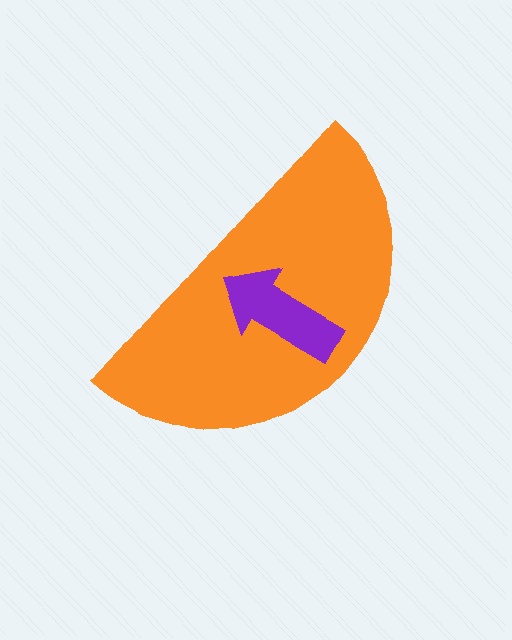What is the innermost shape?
The purple arrow.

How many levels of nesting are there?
2.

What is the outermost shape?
The orange semicircle.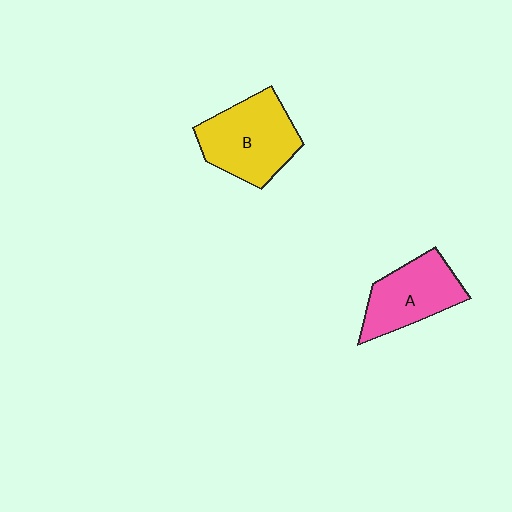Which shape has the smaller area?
Shape A (pink).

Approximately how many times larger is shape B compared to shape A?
Approximately 1.2 times.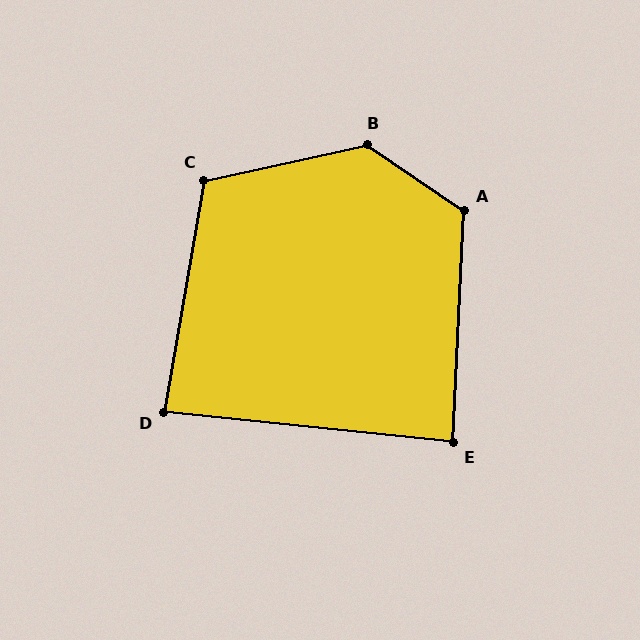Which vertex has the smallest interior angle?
D, at approximately 86 degrees.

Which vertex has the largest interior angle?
B, at approximately 134 degrees.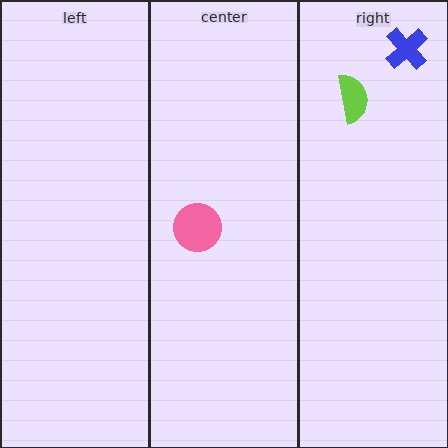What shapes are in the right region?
The lime semicircle, the blue cross.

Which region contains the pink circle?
The center region.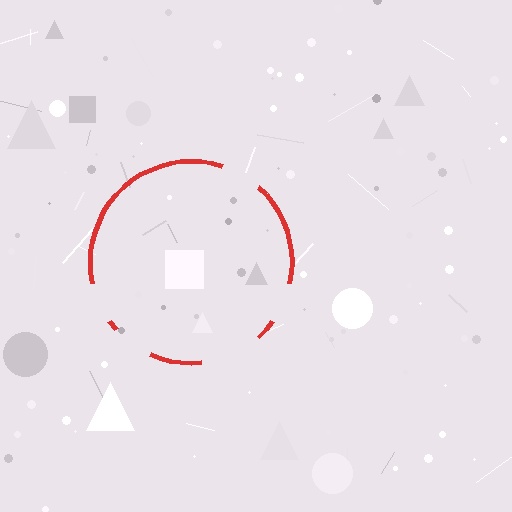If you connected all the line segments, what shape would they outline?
They would outline a circle.